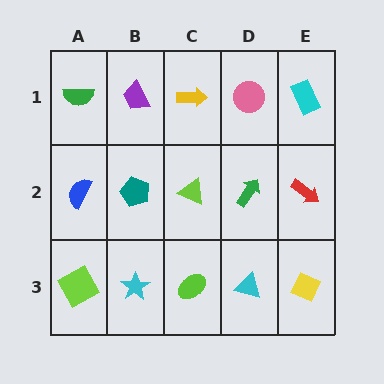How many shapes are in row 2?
5 shapes.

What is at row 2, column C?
A lime triangle.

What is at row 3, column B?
A cyan star.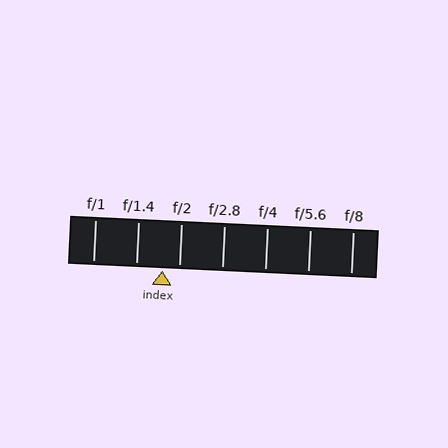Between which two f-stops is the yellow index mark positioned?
The index mark is between f/1.4 and f/2.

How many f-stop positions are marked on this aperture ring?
There are 7 f-stop positions marked.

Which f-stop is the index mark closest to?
The index mark is closest to f/2.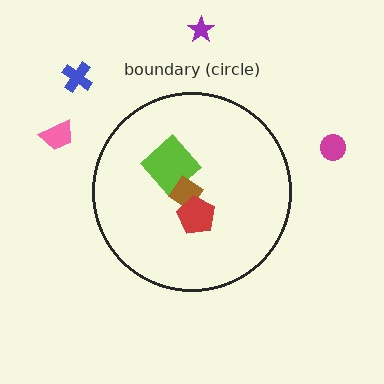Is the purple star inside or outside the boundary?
Outside.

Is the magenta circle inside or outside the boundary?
Outside.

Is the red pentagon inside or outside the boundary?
Inside.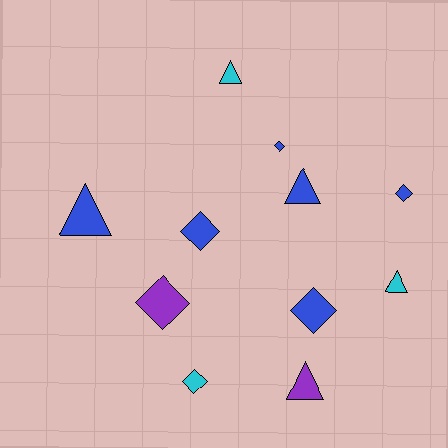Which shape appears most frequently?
Diamond, with 6 objects.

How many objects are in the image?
There are 11 objects.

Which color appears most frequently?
Blue, with 6 objects.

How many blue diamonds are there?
There are 4 blue diamonds.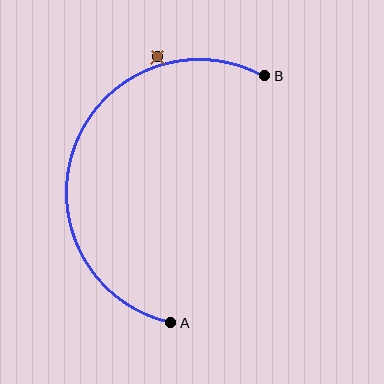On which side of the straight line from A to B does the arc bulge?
The arc bulges to the left of the straight line connecting A and B.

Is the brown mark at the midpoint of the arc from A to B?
No — the brown mark does not lie on the arc at all. It sits slightly outside the curve.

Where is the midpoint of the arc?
The arc midpoint is the point on the curve farthest from the straight line joining A and B. It sits to the left of that line.